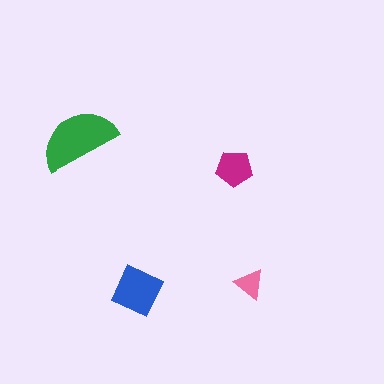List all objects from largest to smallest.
The green semicircle, the blue diamond, the magenta pentagon, the pink triangle.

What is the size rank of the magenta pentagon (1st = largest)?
3rd.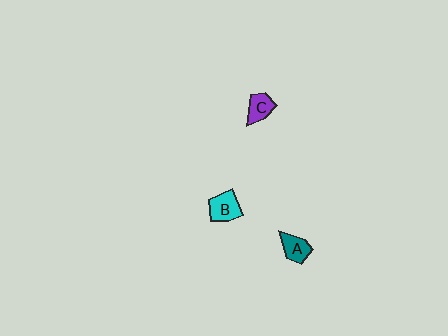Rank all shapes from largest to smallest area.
From largest to smallest: B (cyan), A (teal), C (purple).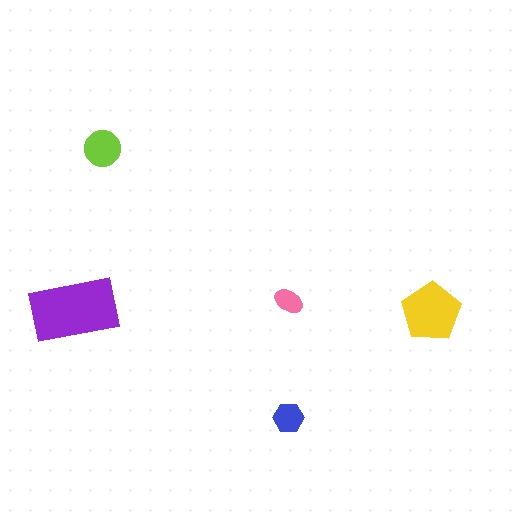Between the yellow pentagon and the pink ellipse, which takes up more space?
The yellow pentagon.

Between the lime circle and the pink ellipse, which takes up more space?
The lime circle.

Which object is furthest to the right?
The yellow pentagon is rightmost.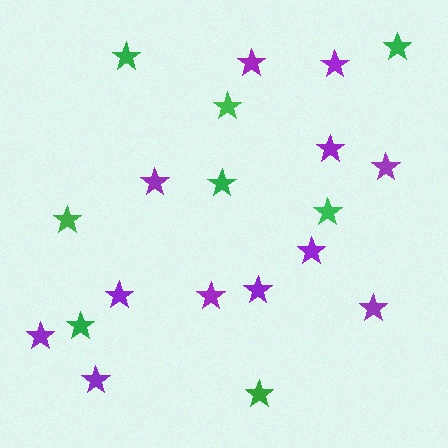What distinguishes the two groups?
There are 2 groups: one group of purple stars (12) and one group of green stars (8).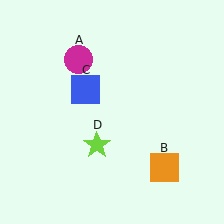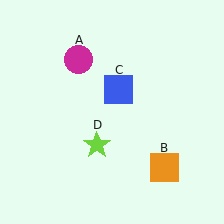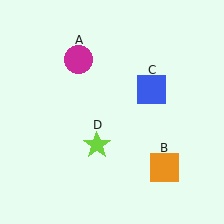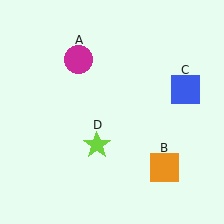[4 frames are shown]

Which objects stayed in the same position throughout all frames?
Magenta circle (object A) and orange square (object B) and lime star (object D) remained stationary.